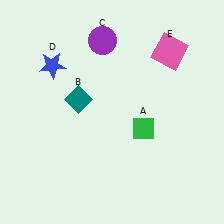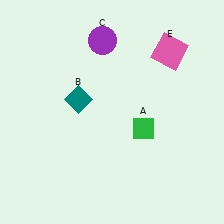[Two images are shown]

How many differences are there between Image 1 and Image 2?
There is 1 difference between the two images.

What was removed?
The blue star (D) was removed in Image 2.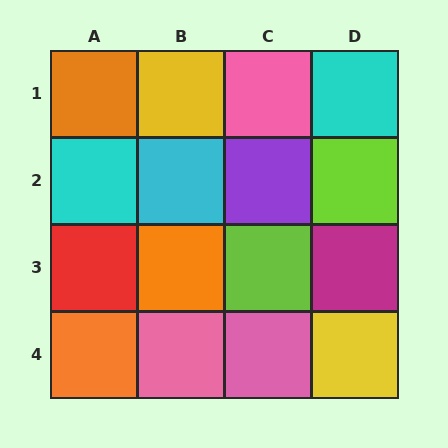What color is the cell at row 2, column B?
Cyan.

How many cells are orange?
3 cells are orange.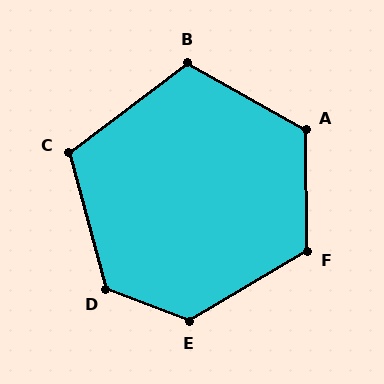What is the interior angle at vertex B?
Approximately 113 degrees (obtuse).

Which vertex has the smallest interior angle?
C, at approximately 112 degrees.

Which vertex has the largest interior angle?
E, at approximately 128 degrees.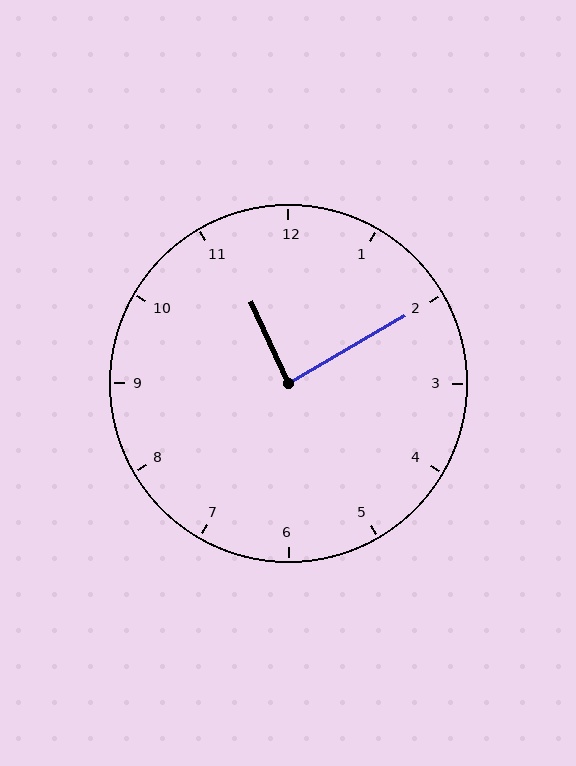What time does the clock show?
11:10.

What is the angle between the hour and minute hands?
Approximately 85 degrees.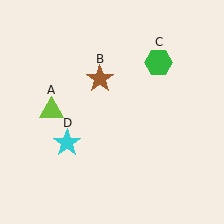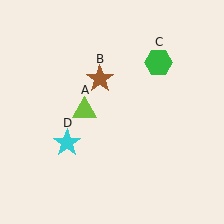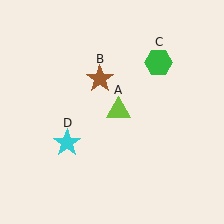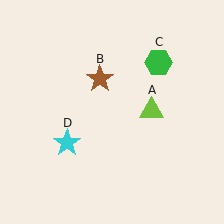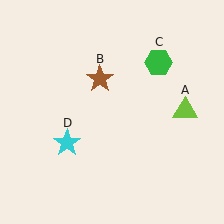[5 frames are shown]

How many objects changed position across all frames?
1 object changed position: lime triangle (object A).